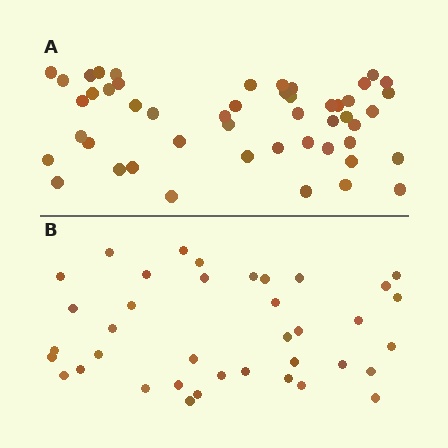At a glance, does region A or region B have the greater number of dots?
Region A (the top region) has more dots.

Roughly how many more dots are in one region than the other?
Region A has roughly 12 or so more dots than region B.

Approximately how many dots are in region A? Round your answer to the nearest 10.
About 50 dots. (The exact count is 49, which rounds to 50.)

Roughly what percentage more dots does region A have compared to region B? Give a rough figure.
About 30% more.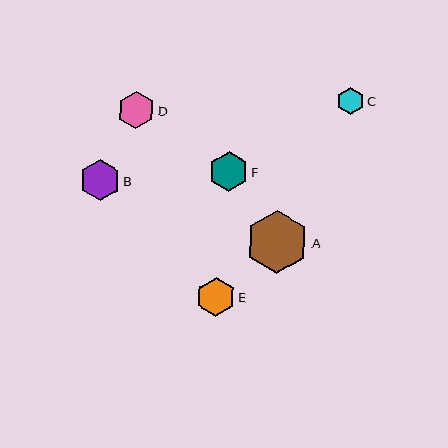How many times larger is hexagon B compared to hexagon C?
Hexagon B is approximately 1.5 times the size of hexagon C.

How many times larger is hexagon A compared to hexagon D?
Hexagon A is approximately 1.7 times the size of hexagon D.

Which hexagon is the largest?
Hexagon A is the largest with a size of approximately 63 pixels.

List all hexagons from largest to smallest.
From largest to smallest: A, B, F, E, D, C.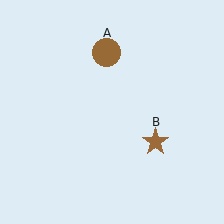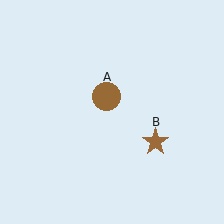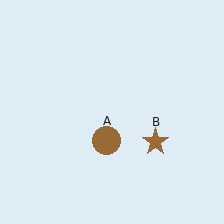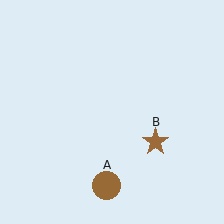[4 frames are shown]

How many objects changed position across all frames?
1 object changed position: brown circle (object A).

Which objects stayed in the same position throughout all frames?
Brown star (object B) remained stationary.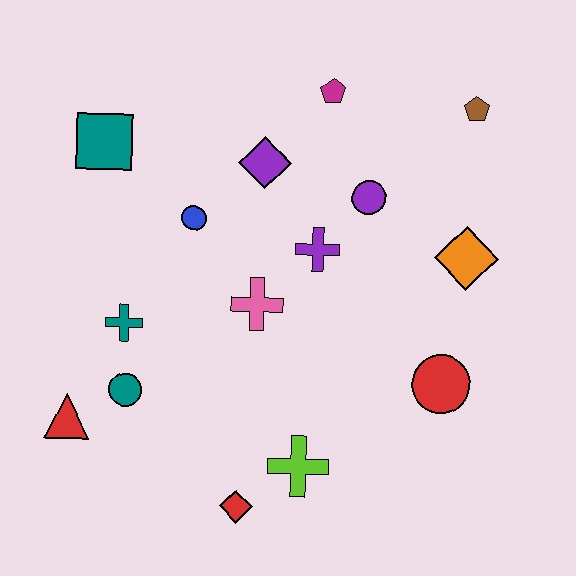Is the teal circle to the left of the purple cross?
Yes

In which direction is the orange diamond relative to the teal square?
The orange diamond is to the right of the teal square.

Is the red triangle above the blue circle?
No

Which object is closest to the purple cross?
The purple circle is closest to the purple cross.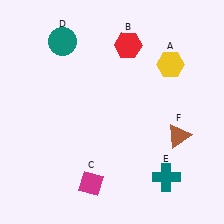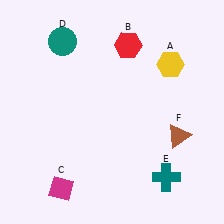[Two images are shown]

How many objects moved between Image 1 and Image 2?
1 object moved between the two images.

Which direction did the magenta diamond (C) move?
The magenta diamond (C) moved left.